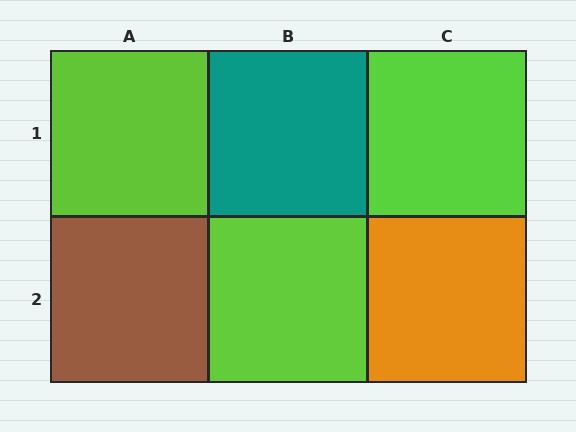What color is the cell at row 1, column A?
Lime.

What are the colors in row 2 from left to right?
Brown, lime, orange.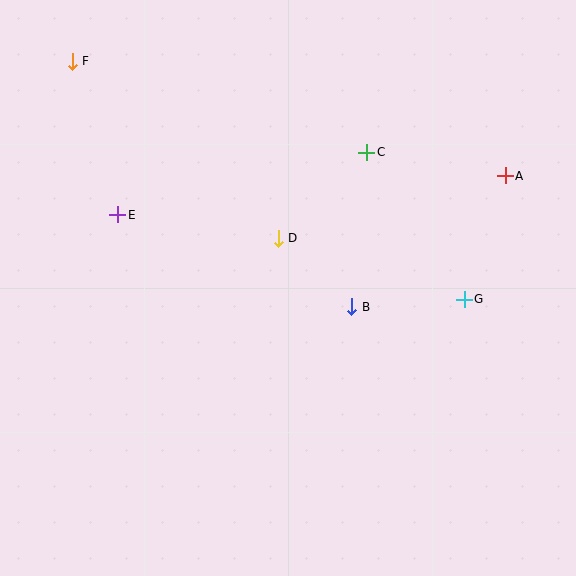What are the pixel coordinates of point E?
Point E is at (118, 215).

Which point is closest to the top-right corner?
Point A is closest to the top-right corner.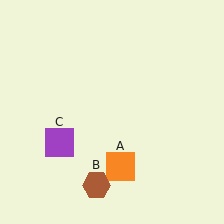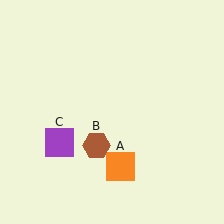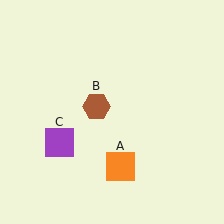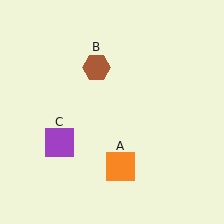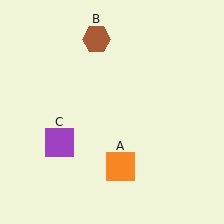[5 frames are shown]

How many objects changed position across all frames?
1 object changed position: brown hexagon (object B).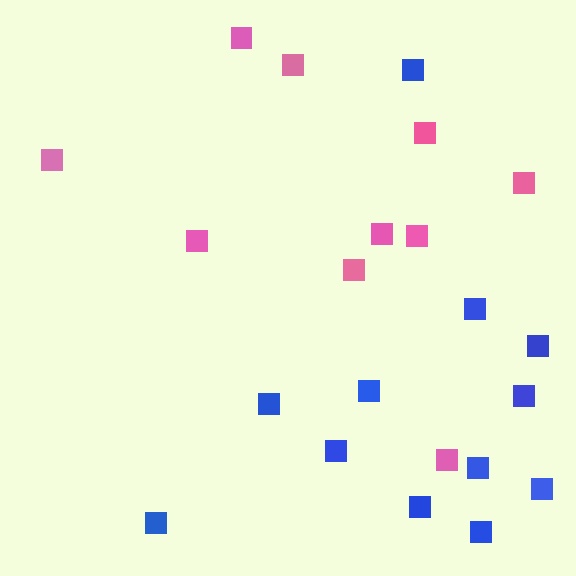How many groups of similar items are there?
There are 2 groups: one group of pink squares (10) and one group of blue squares (12).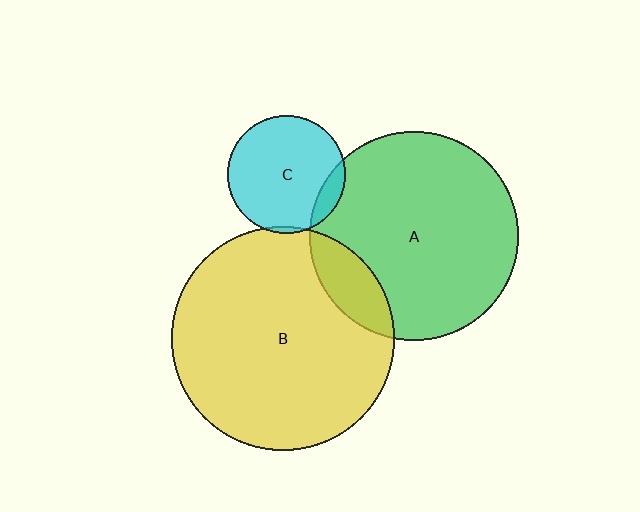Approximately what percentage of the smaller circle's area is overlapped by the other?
Approximately 15%.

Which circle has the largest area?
Circle B (yellow).